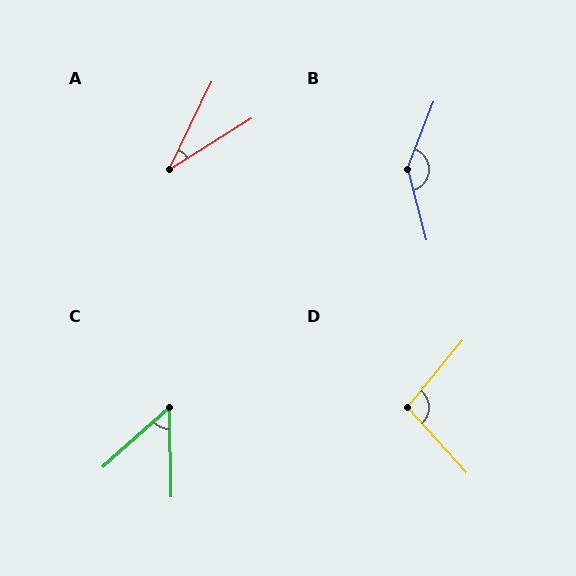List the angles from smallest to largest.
A (32°), C (49°), D (99°), B (143°).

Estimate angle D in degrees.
Approximately 99 degrees.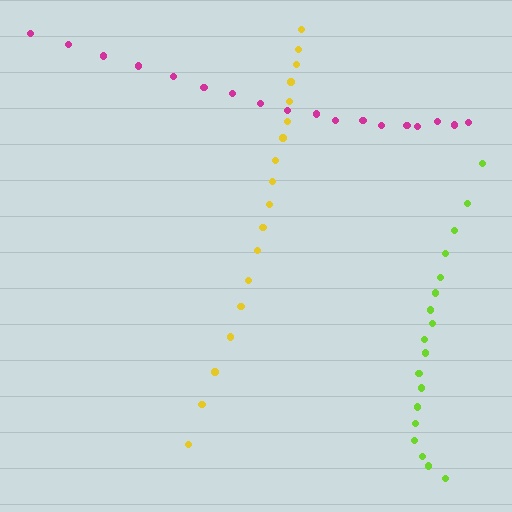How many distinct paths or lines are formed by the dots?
There are 3 distinct paths.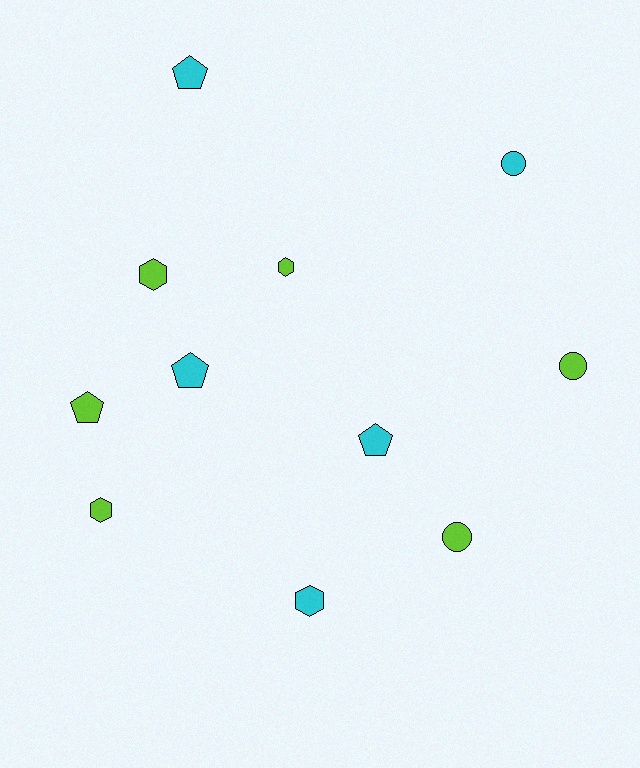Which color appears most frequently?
Lime, with 6 objects.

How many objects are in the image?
There are 11 objects.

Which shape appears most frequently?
Pentagon, with 4 objects.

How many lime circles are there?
There are 2 lime circles.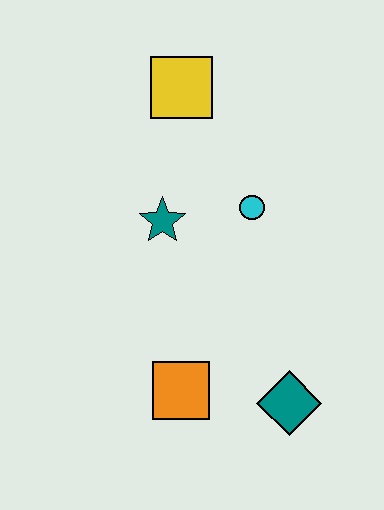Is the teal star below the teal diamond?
No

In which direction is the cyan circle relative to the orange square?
The cyan circle is above the orange square.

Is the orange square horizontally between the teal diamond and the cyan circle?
No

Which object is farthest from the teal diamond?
The yellow square is farthest from the teal diamond.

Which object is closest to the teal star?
The cyan circle is closest to the teal star.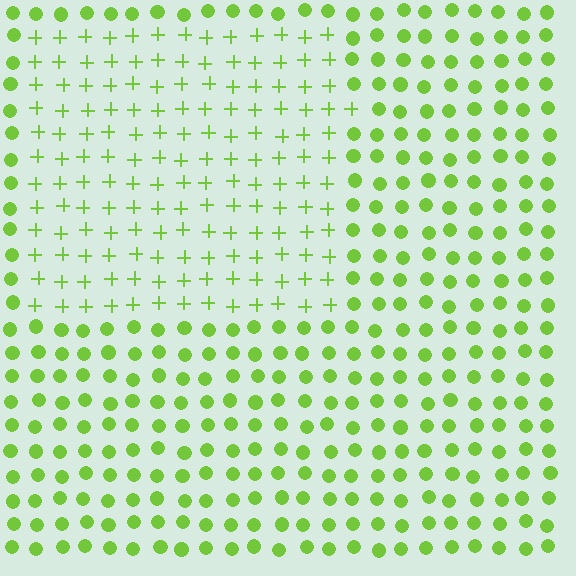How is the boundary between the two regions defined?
The boundary is defined by a change in element shape: plus signs inside vs. circles outside. All elements share the same color and spacing.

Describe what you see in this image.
The image is filled with small lime elements arranged in a uniform grid. A rectangle-shaped region contains plus signs, while the surrounding area contains circles. The boundary is defined purely by the change in element shape.